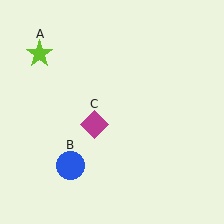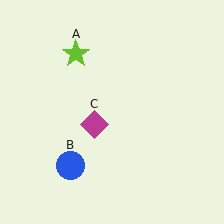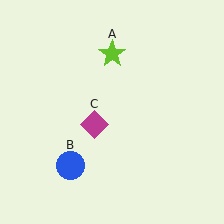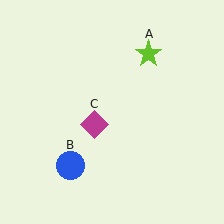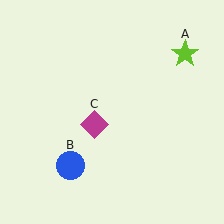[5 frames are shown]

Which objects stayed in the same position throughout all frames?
Blue circle (object B) and magenta diamond (object C) remained stationary.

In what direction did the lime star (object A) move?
The lime star (object A) moved right.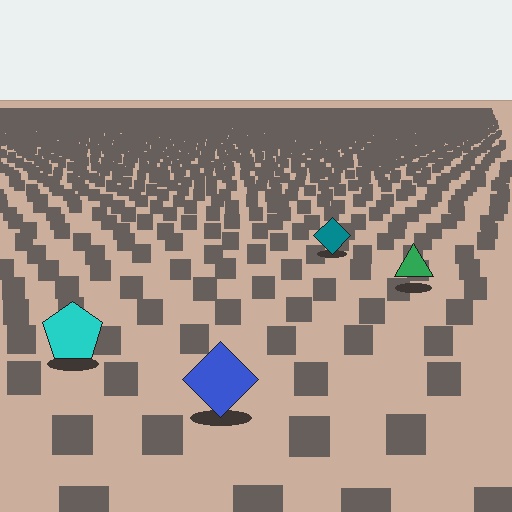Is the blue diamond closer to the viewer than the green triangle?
Yes. The blue diamond is closer — you can tell from the texture gradient: the ground texture is coarser near it.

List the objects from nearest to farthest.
From nearest to farthest: the blue diamond, the cyan pentagon, the green triangle, the teal diamond.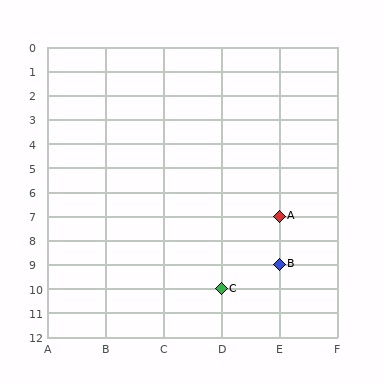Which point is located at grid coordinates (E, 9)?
Point B is at (E, 9).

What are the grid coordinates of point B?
Point B is at grid coordinates (E, 9).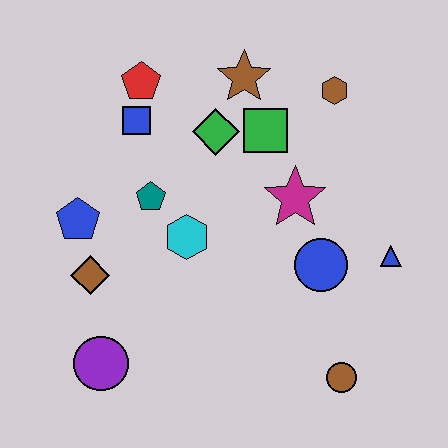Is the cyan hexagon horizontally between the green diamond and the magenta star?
No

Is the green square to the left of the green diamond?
No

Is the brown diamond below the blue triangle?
Yes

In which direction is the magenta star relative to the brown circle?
The magenta star is above the brown circle.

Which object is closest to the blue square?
The red pentagon is closest to the blue square.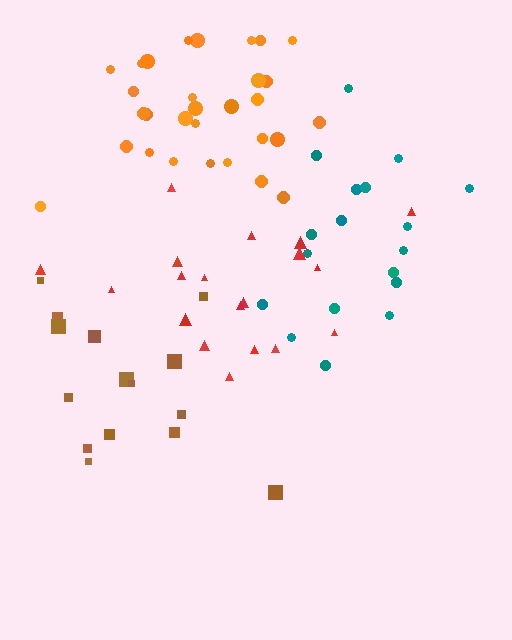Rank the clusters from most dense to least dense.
orange, teal, brown, red.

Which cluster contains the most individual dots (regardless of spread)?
Orange (31).